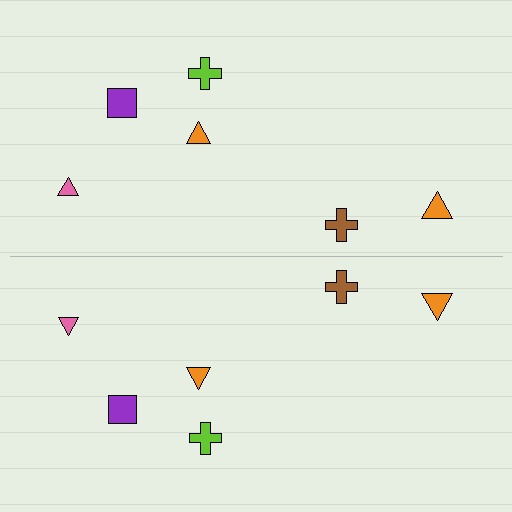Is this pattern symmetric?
Yes, this pattern has bilateral (reflection) symmetry.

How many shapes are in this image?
There are 12 shapes in this image.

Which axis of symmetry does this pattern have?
The pattern has a horizontal axis of symmetry running through the center of the image.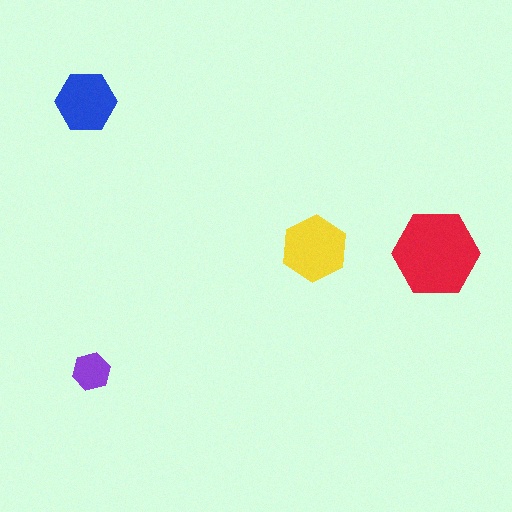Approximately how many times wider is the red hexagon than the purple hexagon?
About 2 times wider.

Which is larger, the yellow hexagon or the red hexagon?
The red one.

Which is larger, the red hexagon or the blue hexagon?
The red one.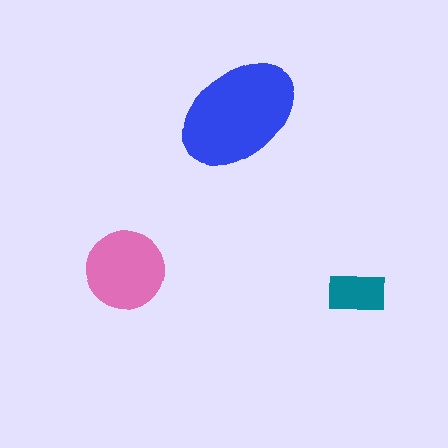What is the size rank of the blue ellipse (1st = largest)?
1st.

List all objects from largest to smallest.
The blue ellipse, the pink circle, the teal rectangle.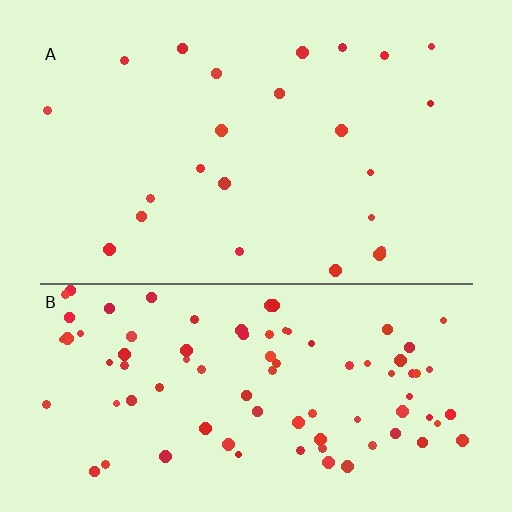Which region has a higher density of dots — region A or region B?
B (the bottom).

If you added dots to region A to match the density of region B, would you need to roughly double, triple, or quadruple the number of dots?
Approximately quadruple.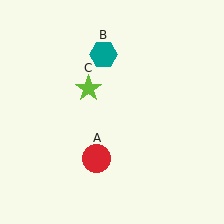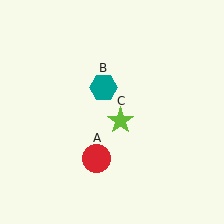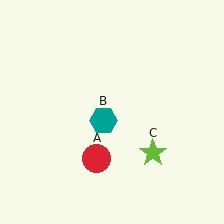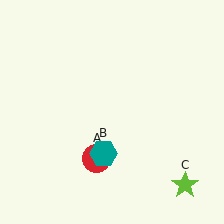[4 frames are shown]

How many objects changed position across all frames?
2 objects changed position: teal hexagon (object B), lime star (object C).